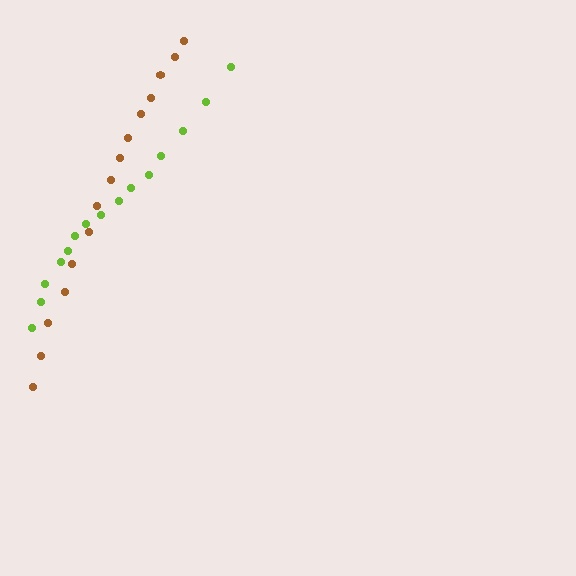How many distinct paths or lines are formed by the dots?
There are 2 distinct paths.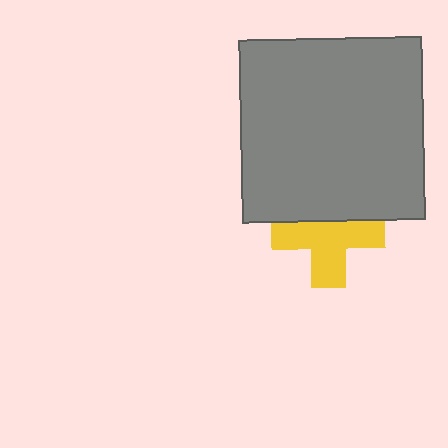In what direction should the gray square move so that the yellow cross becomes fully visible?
The gray square should move up. That is the shortest direction to clear the overlap and leave the yellow cross fully visible.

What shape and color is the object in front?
The object in front is a gray square.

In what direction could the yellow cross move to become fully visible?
The yellow cross could move down. That would shift it out from behind the gray square entirely.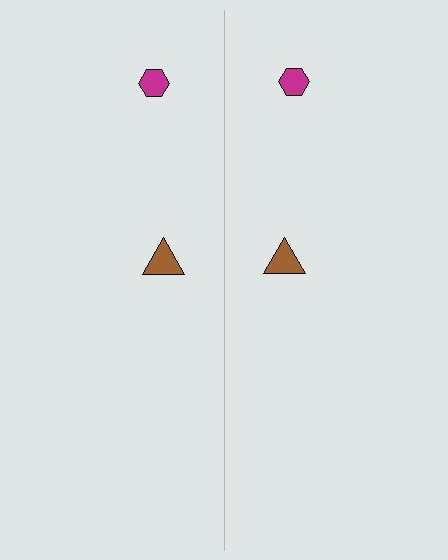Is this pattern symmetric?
Yes, this pattern has bilateral (reflection) symmetry.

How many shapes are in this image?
There are 4 shapes in this image.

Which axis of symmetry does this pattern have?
The pattern has a vertical axis of symmetry running through the center of the image.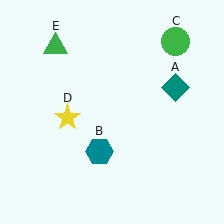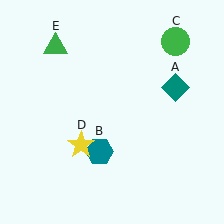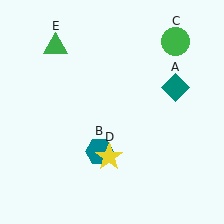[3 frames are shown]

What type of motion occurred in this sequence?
The yellow star (object D) rotated counterclockwise around the center of the scene.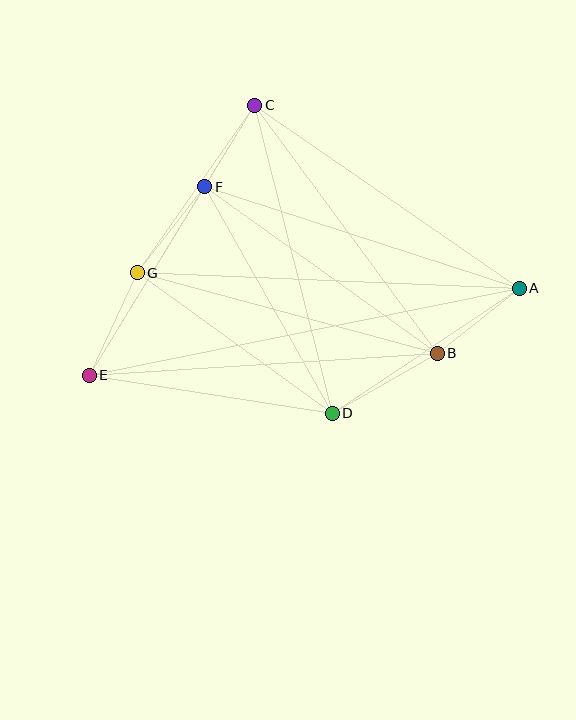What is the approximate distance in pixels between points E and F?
The distance between E and F is approximately 221 pixels.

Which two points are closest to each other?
Points C and F are closest to each other.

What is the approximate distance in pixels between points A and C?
The distance between A and C is approximately 322 pixels.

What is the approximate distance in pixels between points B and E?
The distance between B and E is approximately 349 pixels.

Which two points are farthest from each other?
Points A and E are farthest from each other.